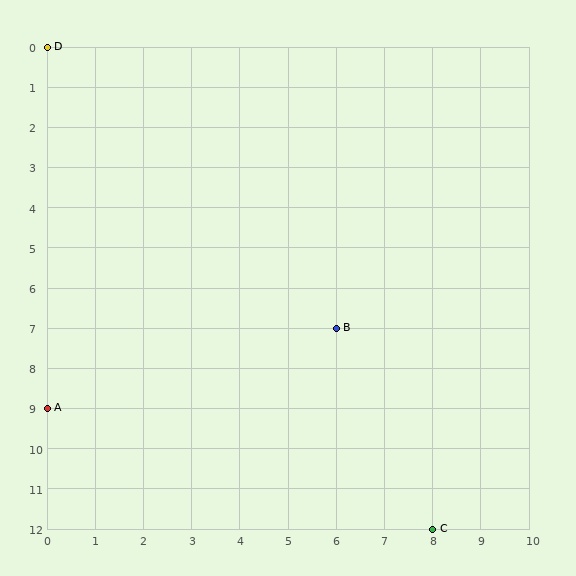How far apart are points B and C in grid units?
Points B and C are 2 columns and 5 rows apart (about 5.4 grid units diagonally).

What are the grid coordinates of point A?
Point A is at grid coordinates (0, 9).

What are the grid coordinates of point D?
Point D is at grid coordinates (0, 0).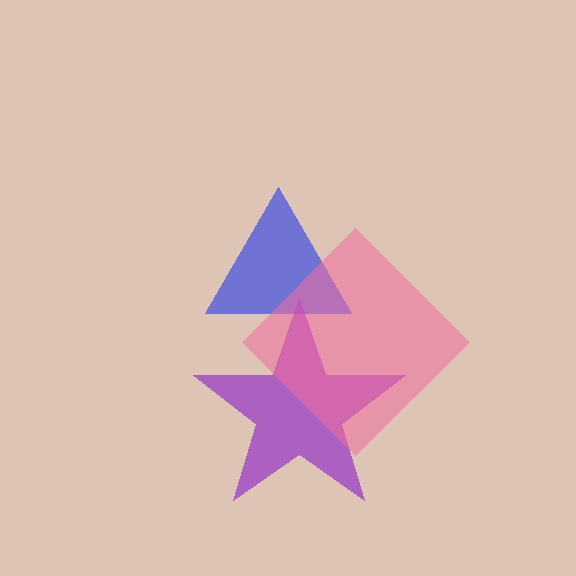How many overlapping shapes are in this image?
There are 3 overlapping shapes in the image.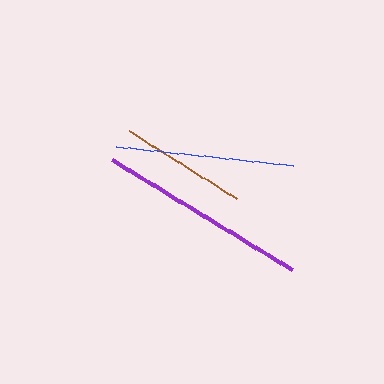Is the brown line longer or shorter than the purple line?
The purple line is longer than the brown line.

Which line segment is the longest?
The purple line is the longest at approximately 211 pixels.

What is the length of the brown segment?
The brown segment is approximately 127 pixels long.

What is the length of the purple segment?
The purple segment is approximately 211 pixels long.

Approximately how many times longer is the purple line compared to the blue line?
The purple line is approximately 1.2 times the length of the blue line.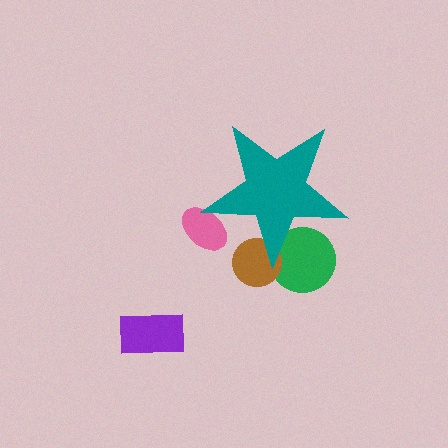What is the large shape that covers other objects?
A teal star.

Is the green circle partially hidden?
Yes, the green circle is partially hidden behind the teal star.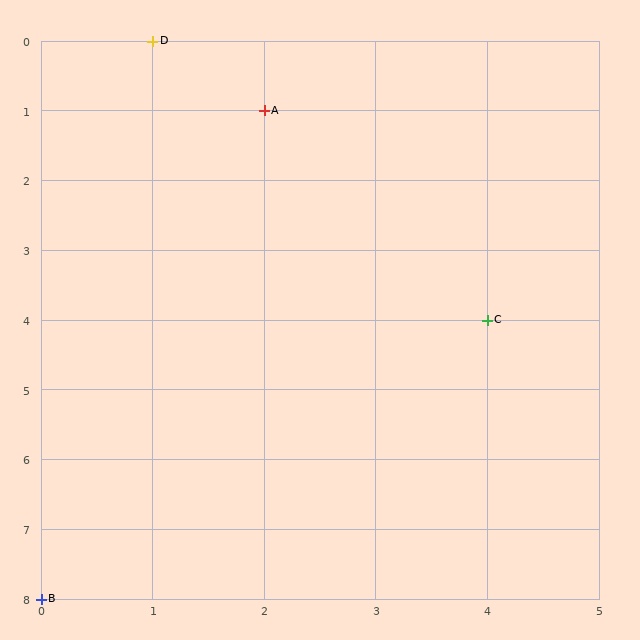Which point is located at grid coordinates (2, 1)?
Point A is at (2, 1).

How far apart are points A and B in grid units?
Points A and B are 2 columns and 7 rows apart (about 7.3 grid units diagonally).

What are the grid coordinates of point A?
Point A is at grid coordinates (2, 1).